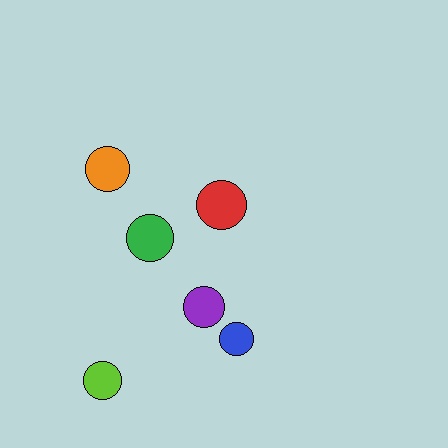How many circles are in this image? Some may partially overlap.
There are 6 circles.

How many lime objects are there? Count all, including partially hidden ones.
There is 1 lime object.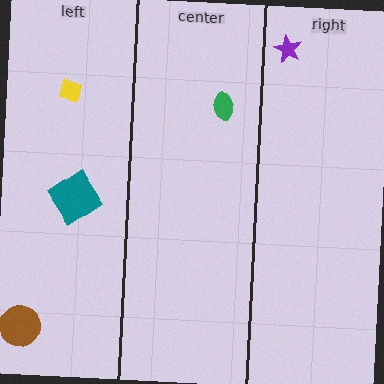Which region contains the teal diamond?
The left region.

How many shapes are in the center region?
1.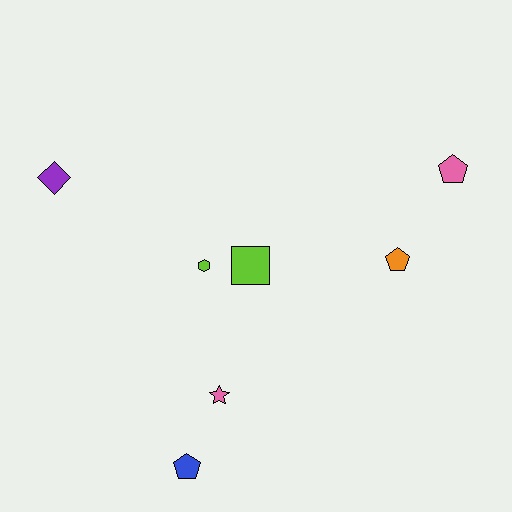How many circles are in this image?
There are no circles.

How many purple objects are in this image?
There is 1 purple object.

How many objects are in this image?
There are 7 objects.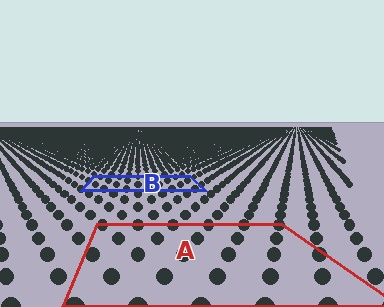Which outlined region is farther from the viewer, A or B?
Region B is farther from the viewer — the texture elements inside it appear smaller and more densely packed.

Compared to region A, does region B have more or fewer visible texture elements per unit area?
Region B has more texture elements per unit area — they are packed more densely because it is farther away.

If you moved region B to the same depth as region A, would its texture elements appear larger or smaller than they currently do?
They would appear larger. At a closer depth, the same texture elements are projected at a bigger on-screen size.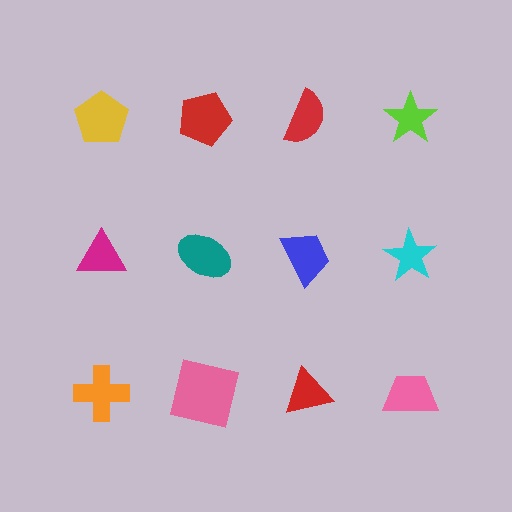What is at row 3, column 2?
A pink square.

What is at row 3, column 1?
An orange cross.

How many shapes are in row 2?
4 shapes.